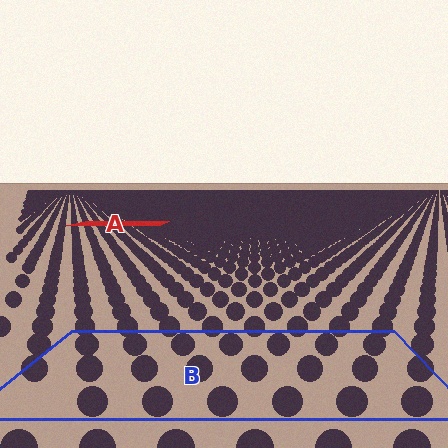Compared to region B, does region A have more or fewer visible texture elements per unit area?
Region A has more texture elements per unit area — they are packed more densely because it is farther away.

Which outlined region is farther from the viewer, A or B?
Region A is farther from the viewer — the texture elements inside it appear smaller and more densely packed.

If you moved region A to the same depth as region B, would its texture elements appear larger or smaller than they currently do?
They would appear larger. At a closer depth, the same texture elements are projected at a bigger on-screen size.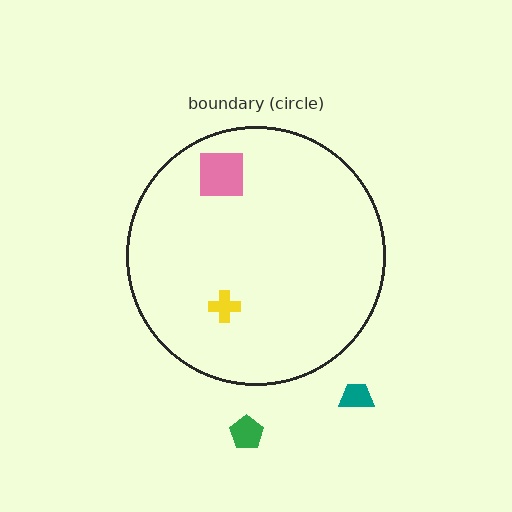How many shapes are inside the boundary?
2 inside, 2 outside.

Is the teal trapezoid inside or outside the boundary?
Outside.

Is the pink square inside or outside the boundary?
Inside.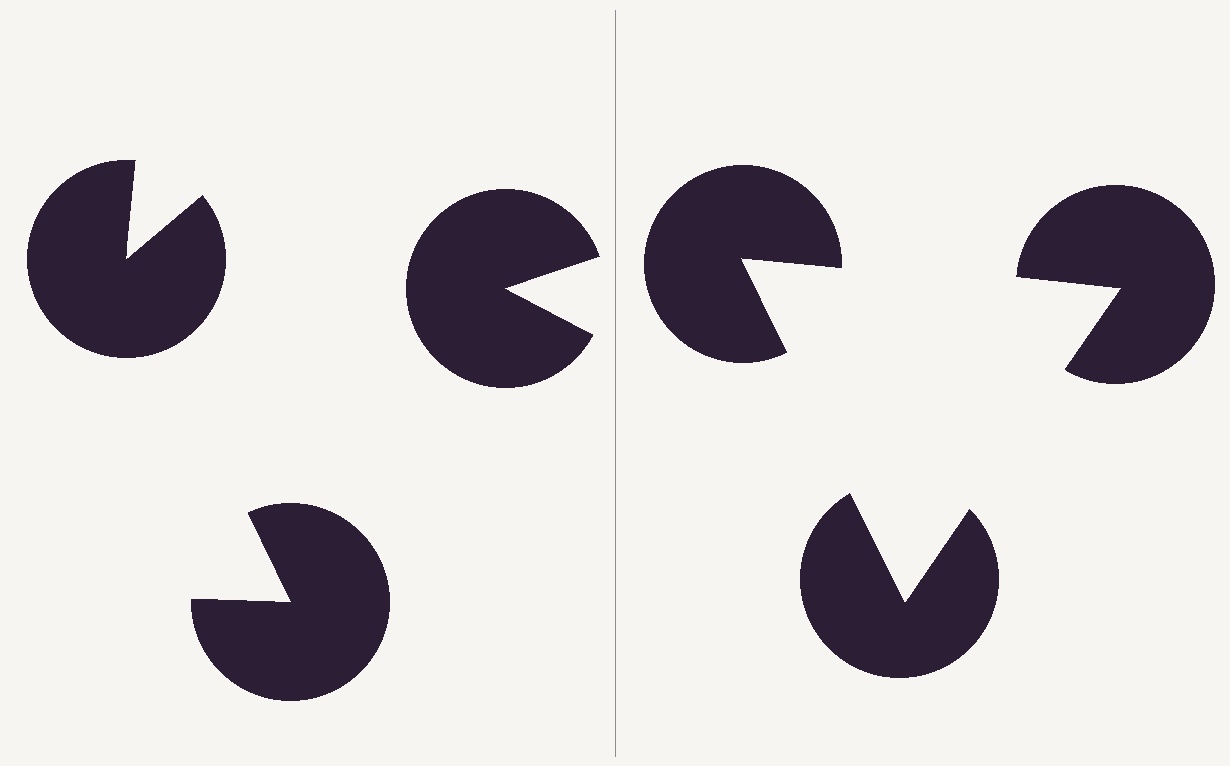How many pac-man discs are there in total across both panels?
6 — 3 on each side.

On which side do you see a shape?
An illusory triangle appears on the right side. On the left side the wedge cuts are rotated, so no coherent shape forms.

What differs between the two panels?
The pac-man discs are positioned identically on both sides; only the wedge orientations differ. On the right they align to a triangle; on the left they are misaligned.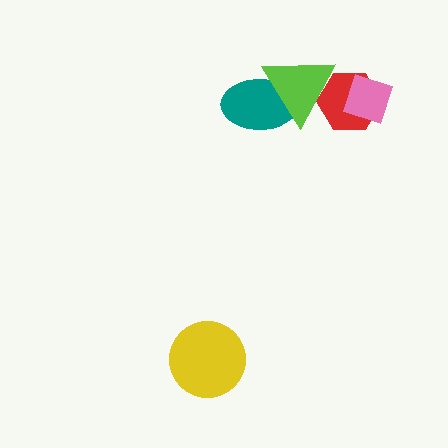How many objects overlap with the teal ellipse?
1 object overlaps with the teal ellipse.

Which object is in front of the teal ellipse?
The lime triangle is in front of the teal ellipse.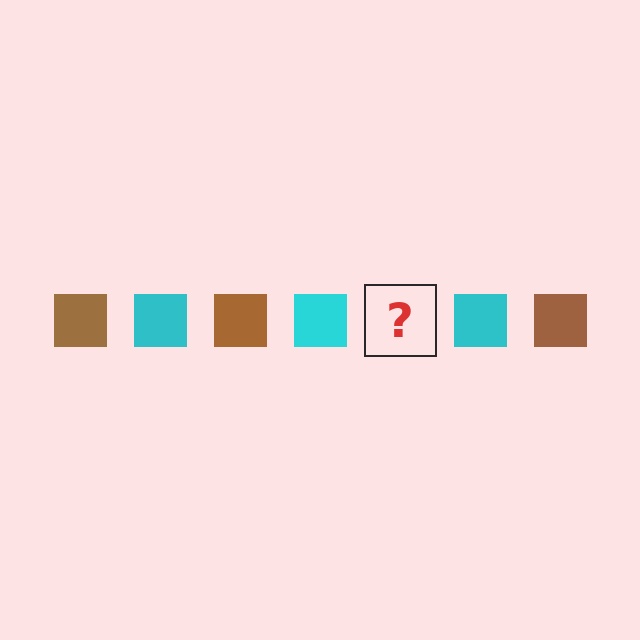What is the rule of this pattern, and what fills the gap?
The rule is that the pattern cycles through brown, cyan squares. The gap should be filled with a brown square.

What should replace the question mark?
The question mark should be replaced with a brown square.